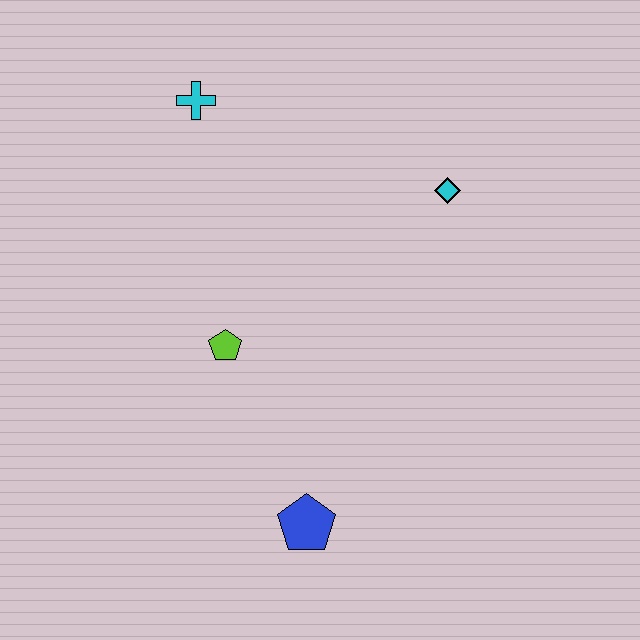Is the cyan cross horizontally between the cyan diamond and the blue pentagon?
No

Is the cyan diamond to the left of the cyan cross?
No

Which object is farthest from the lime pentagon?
The cyan diamond is farthest from the lime pentagon.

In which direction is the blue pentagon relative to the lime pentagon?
The blue pentagon is below the lime pentagon.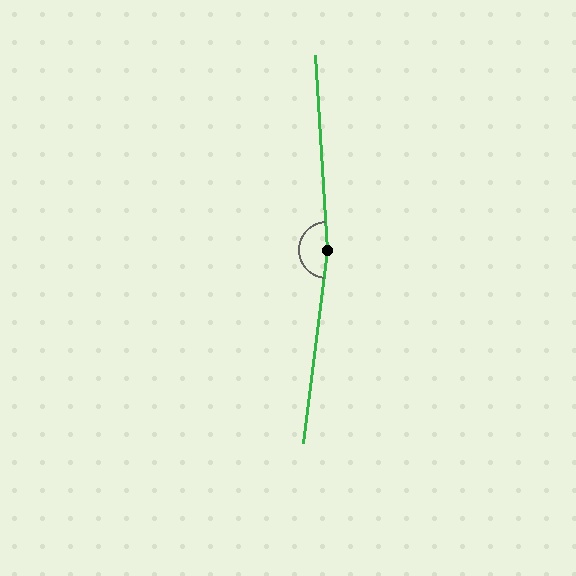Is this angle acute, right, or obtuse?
It is obtuse.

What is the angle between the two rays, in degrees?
Approximately 170 degrees.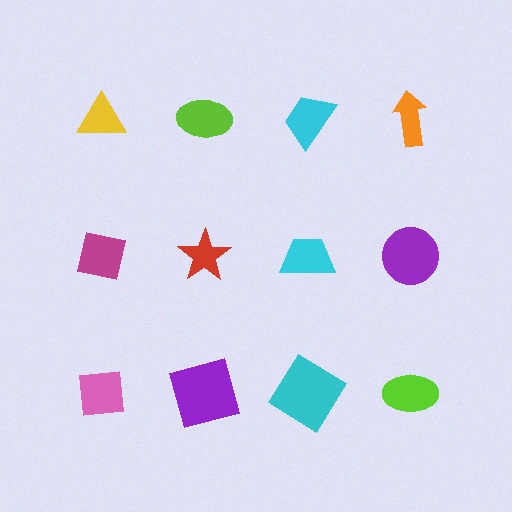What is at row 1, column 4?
An orange arrow.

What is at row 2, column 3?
A cyan trapezoid.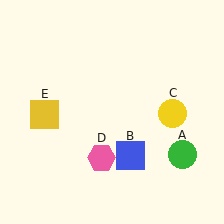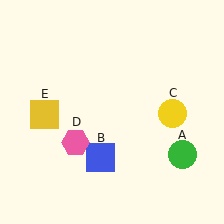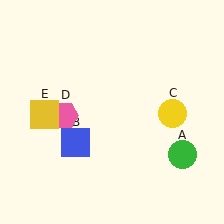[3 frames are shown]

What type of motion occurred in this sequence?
The blue square (object B), pink hexagon (object D) rotated clockwise around the center of the scene.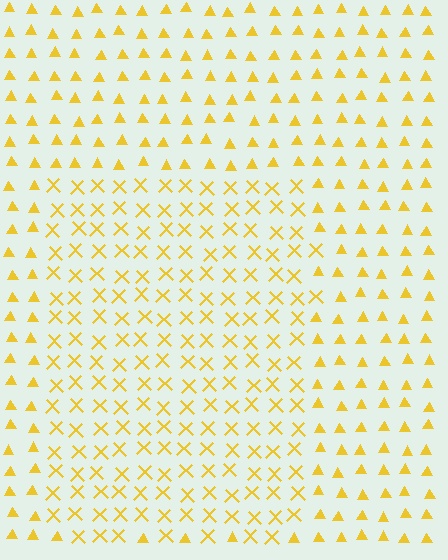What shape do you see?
I see a rectangle.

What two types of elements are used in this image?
The image uses X marks inside the rectangle region and triangles outside it.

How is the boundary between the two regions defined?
The boundary is defined by a change in element shape: X marks inside vs. triangles outside. All elements share the same color and spacing.